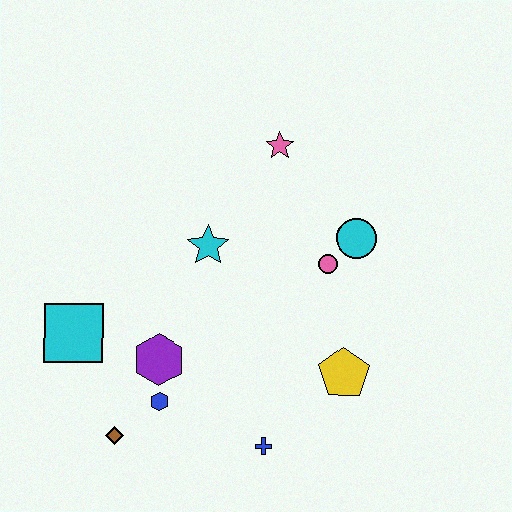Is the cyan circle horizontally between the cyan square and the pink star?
No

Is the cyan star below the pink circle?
No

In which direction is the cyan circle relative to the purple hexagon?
The cyan circle is to the right of the purple hexagon.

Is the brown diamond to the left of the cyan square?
No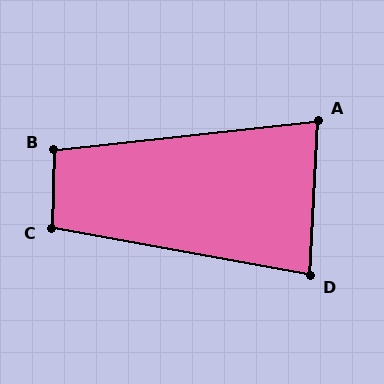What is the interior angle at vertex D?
Approximately 82 degrees (acute).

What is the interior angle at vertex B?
Approximately 98 degrees (obtuse).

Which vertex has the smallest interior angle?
A, at approximately 81 degrees.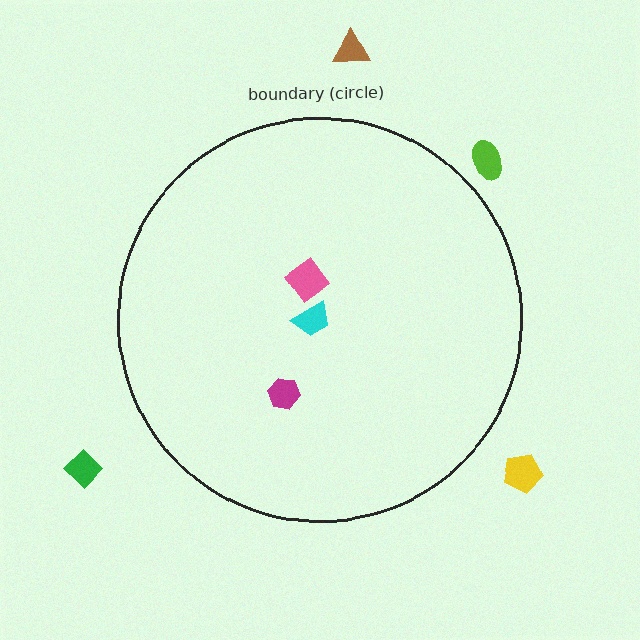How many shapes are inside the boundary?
3 inside, 4 outside.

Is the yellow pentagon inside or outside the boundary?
Outside.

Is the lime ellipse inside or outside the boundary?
Outside.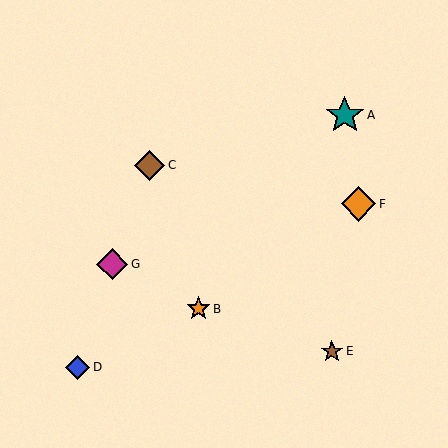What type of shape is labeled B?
Shape B is an orange star.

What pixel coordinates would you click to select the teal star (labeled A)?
Click at (345, 115) to select the teal star A.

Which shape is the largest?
The teal star (labeled A) is the largest.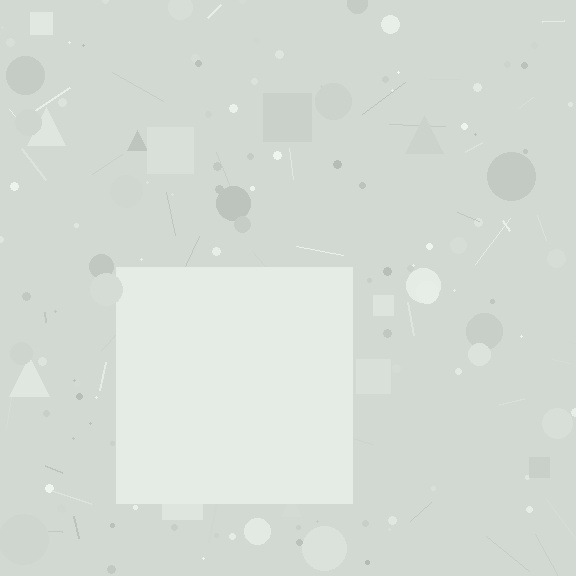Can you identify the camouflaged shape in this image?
The camouflaged shape is a square.